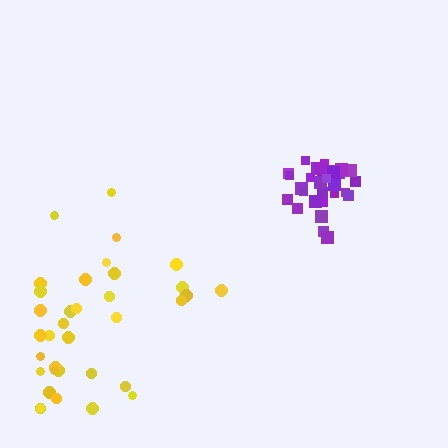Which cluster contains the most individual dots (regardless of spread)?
Yellow (35).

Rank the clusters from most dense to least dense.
purple, yellow.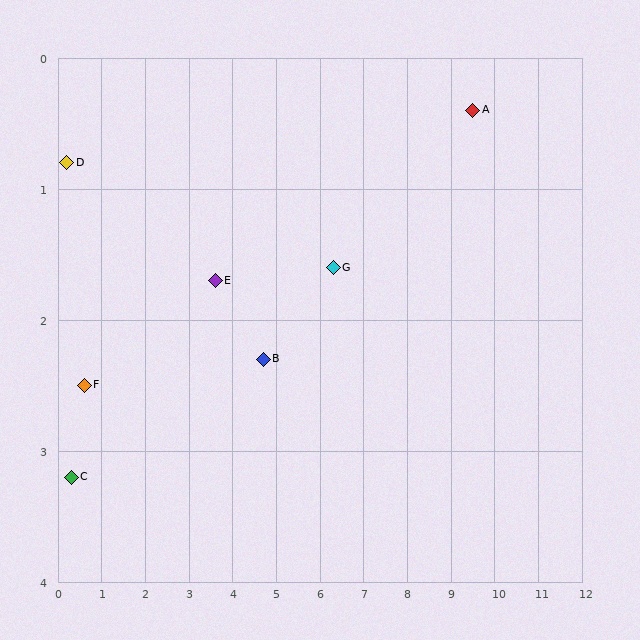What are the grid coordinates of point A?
Point A is at approximately (9.5, 0.4).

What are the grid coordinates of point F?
Point F is at approximately (0.6, 2.5).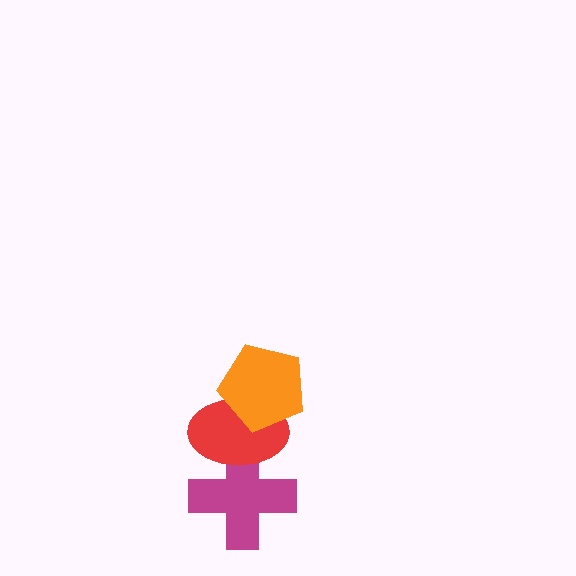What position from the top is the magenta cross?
The magenta cross is 3rd from the top.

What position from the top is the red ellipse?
The red ellipse is 2nd from the top.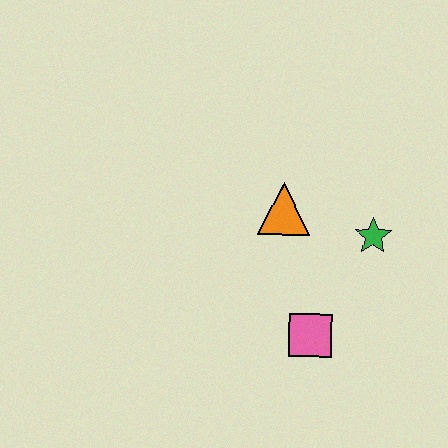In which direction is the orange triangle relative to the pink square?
The orange triangle is above the pink square.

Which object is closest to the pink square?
The green star is closest to the pink square.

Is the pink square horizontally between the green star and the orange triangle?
Yes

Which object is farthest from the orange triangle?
The pink square is farthest from the orange triangle.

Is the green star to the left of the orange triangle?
No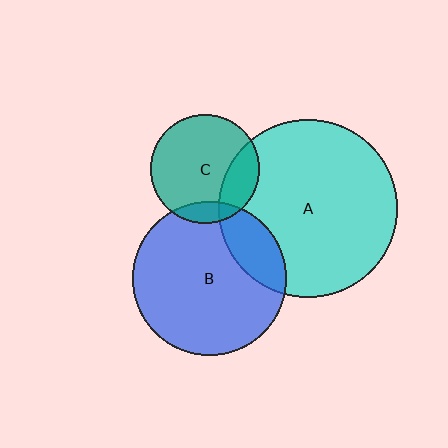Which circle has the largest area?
Circle A (cyan).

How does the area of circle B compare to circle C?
Approximately 2.0 times.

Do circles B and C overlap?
Yes.